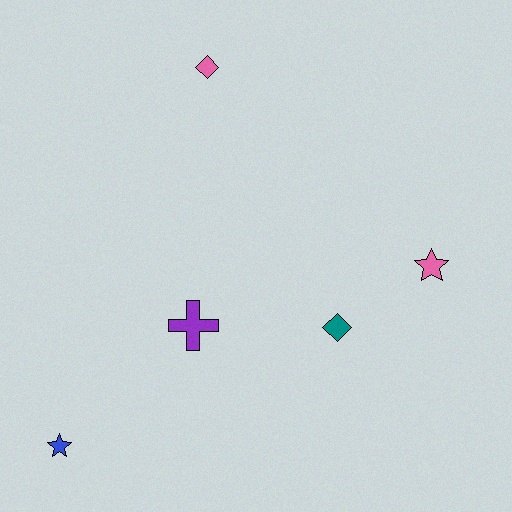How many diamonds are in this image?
There are 2 diamonds.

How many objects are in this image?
There are 5 objects.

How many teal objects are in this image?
There is 1 teal object.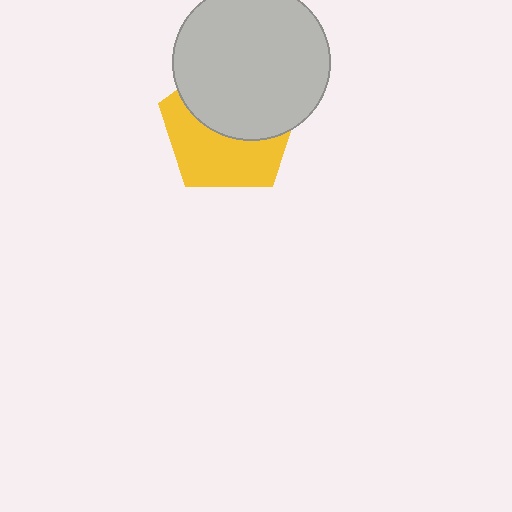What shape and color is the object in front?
The object in front is a light gray circle.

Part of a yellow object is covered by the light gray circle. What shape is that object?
It is a pentagon.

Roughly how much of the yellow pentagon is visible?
About half of it is visible (roughly 49%).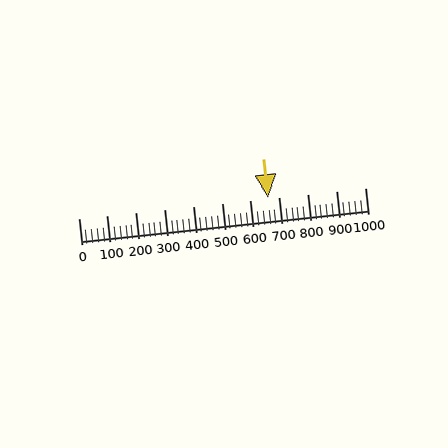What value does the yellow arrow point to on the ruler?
The yellow arrow points to approximately 660.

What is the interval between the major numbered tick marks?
The major tick marks are spaced 100 units apart.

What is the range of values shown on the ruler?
The ruler shows values from 0 to 1000.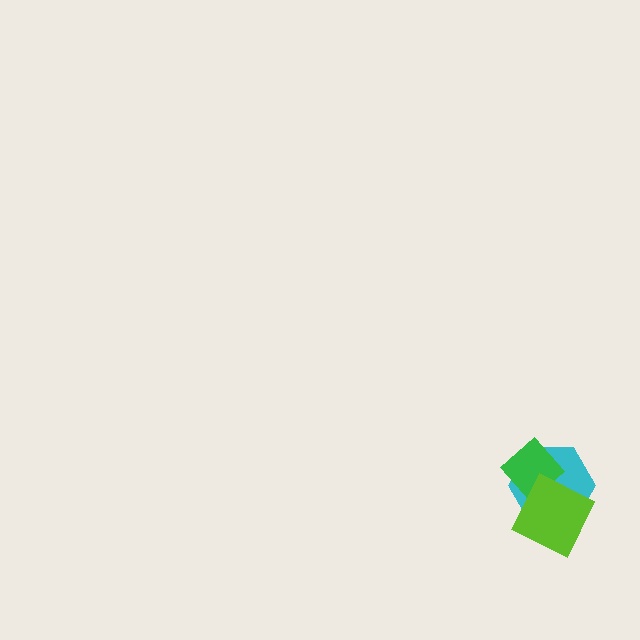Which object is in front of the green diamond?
The lime diamond is in front of the green diamond.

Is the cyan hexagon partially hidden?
Yes, it is partially covered by another shape.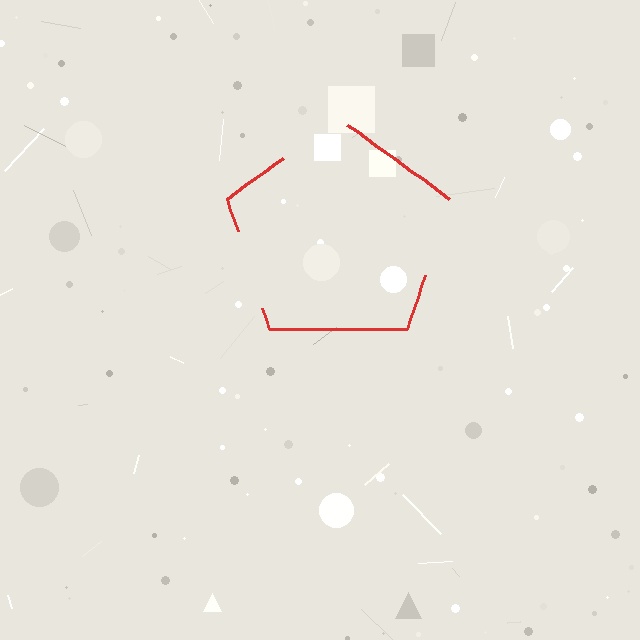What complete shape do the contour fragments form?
The contour fragments form a pentagon.